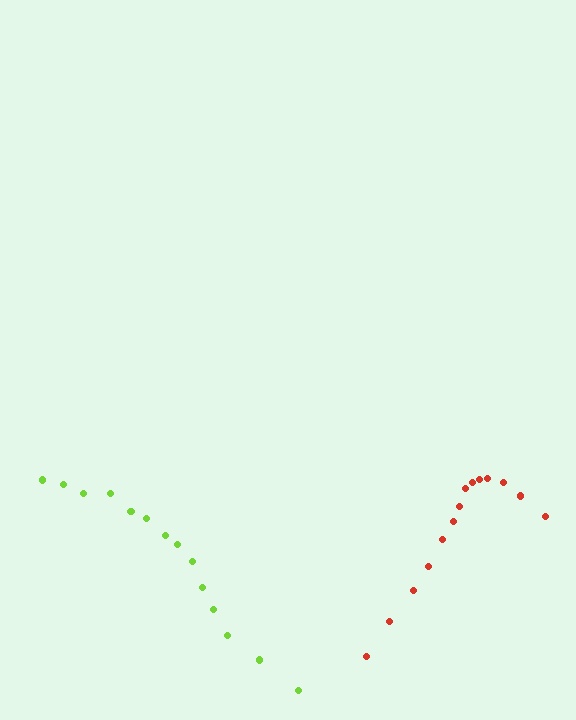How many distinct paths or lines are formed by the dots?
There are 2 distinct paths.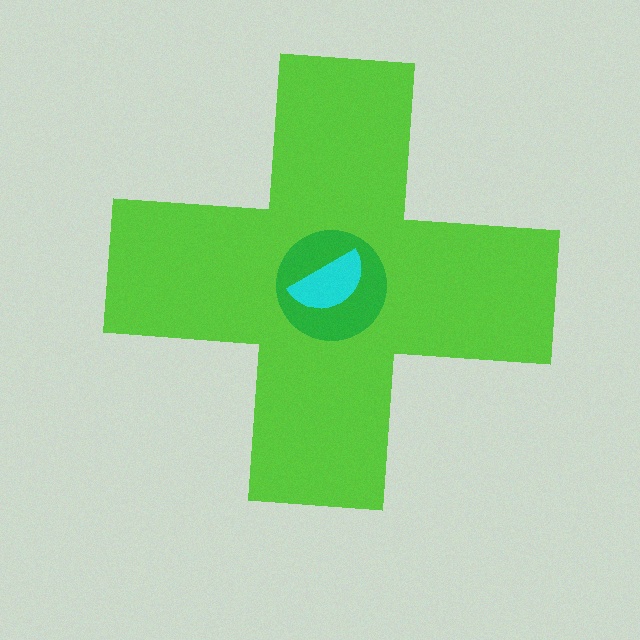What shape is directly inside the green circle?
The cyan semicircle.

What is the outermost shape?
The lime cross.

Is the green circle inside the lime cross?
Yes.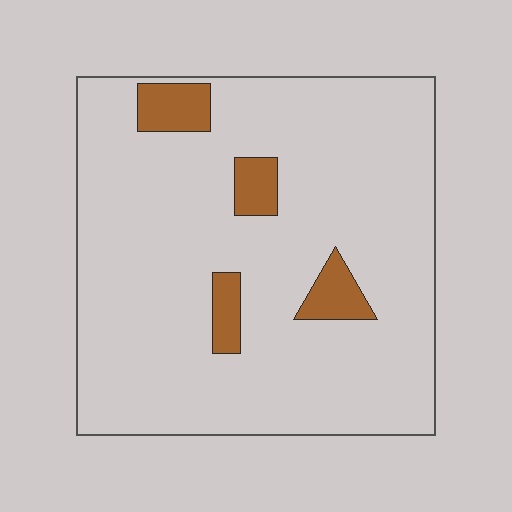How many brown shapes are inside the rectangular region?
4.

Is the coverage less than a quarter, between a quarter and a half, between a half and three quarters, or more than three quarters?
Less than a quarter.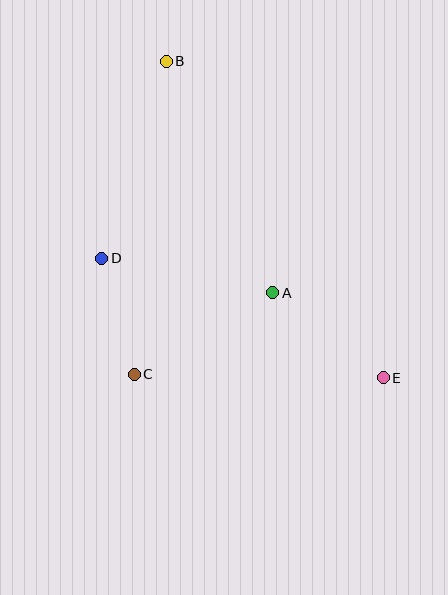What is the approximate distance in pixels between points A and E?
The distance between A and E is approximately 139 pixels.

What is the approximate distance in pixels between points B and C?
The distance between B and C is approximately 315 pixels.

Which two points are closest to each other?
Points C and D are closest to each other.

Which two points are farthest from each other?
Points B and E are farthest from each other.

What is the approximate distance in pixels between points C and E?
The distance between C and E is approximately 249 pixels.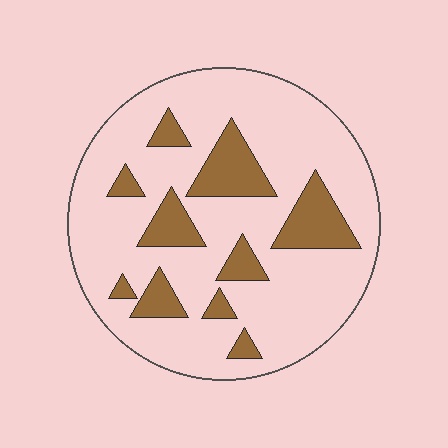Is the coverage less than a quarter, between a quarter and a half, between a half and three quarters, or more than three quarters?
Less than a quarter.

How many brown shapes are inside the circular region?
10.